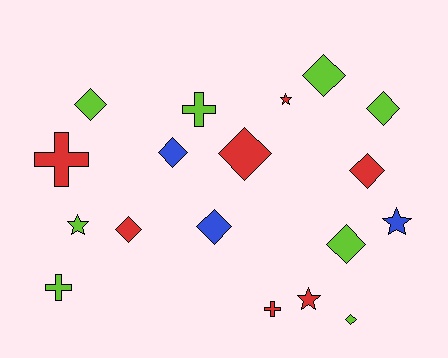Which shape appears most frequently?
Diamond, with 10 objects.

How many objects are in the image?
There are 18 objects.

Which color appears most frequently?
Lime, with 8 objects.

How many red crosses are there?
There are 2 red crosses.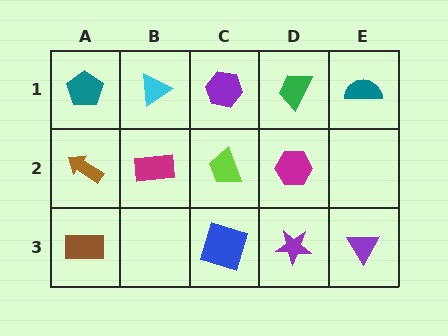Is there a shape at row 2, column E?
No, that cell is empty.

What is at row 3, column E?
A purple triangle.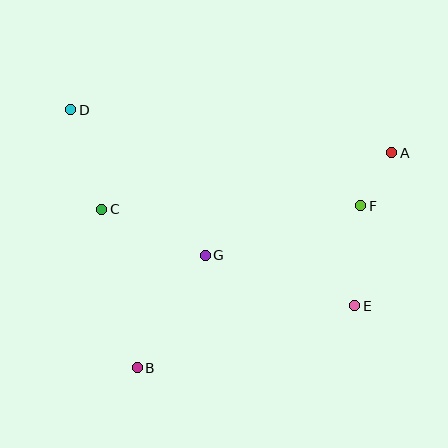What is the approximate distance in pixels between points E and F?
The distance between E and F is approximately 100 pixels.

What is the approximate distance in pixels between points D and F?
The distance between D and F is approximately 305 pixels.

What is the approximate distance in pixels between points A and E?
The distance between A and E is approximately 157 pixels.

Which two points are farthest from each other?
Points D and E are farthest from each other.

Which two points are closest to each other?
Points A and F are closest to each other.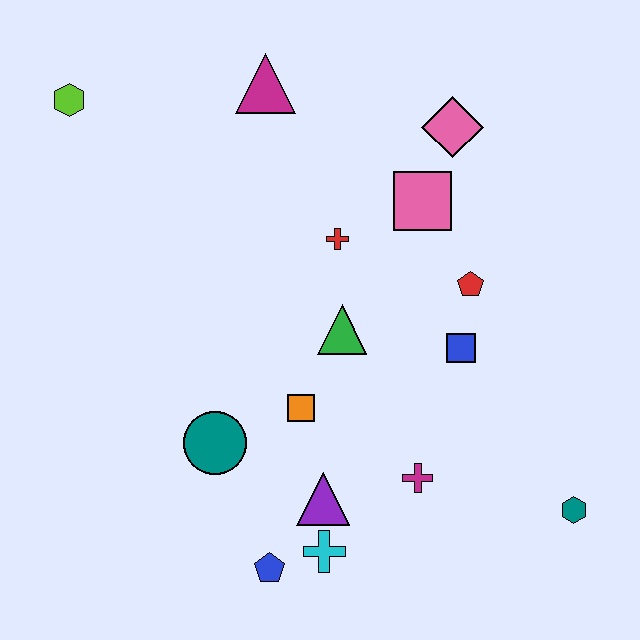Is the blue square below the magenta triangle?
Yes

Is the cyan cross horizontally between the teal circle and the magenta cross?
Yes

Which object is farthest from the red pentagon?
The lime hexagon is farthest from the red pentagon.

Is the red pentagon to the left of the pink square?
No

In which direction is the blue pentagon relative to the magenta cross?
The blue pentagon is to the left of the magenta cross.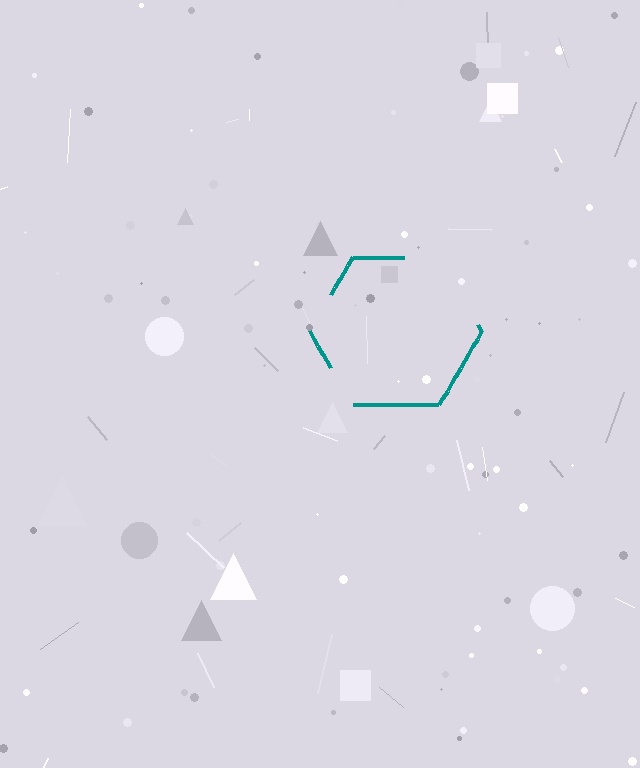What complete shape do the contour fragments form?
The contour fragments form a hexagon.